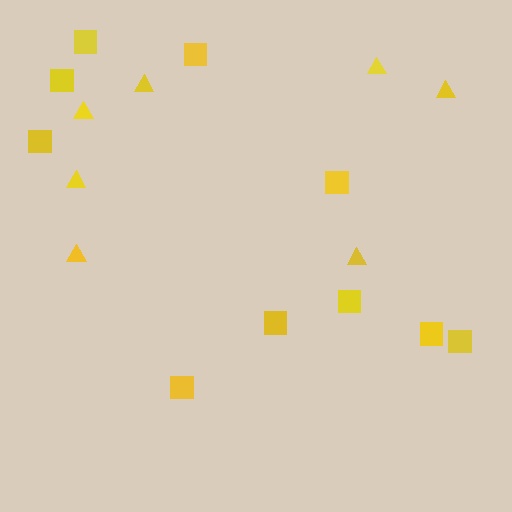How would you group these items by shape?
There are 2 groups: one group of triangles (7) and one group of squares (10).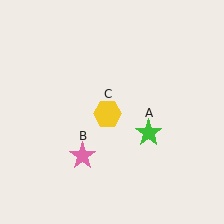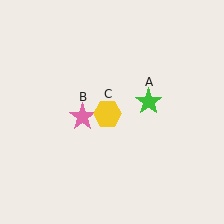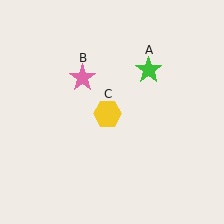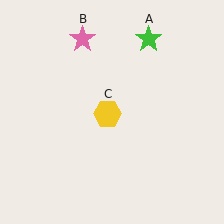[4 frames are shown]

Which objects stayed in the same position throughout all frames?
Yellow hexagon (object C) remained stationary.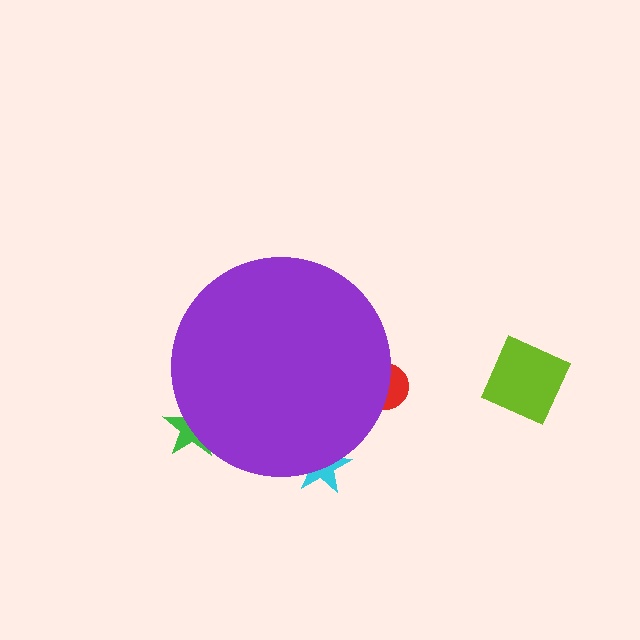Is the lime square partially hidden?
No, the lime square is fully visible.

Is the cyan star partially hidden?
Yes, the cyan star is partially hidden behind the purple circle.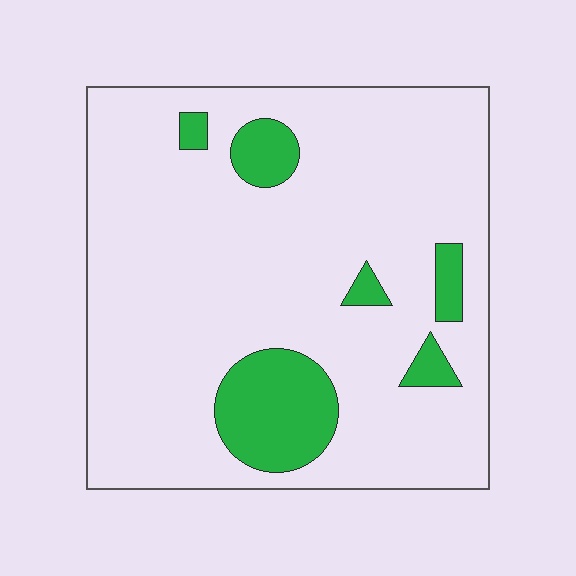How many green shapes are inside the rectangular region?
6.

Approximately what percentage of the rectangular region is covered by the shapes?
Approximately 15%.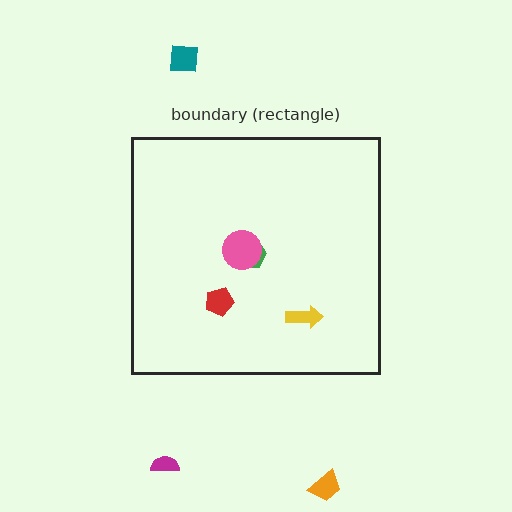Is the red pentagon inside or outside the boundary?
Inside.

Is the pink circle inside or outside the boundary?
Inside.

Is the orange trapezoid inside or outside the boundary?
Outside.